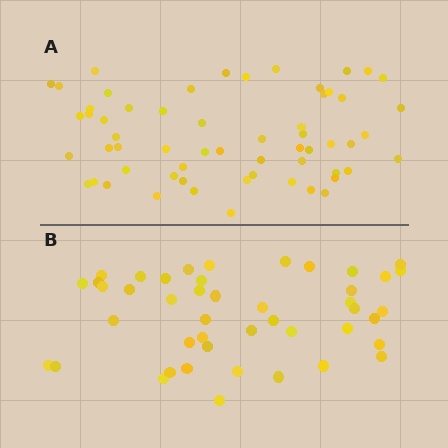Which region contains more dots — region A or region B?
Region A (the top region) has more dots.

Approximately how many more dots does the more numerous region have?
Region A has approximately 15 more dots than region B.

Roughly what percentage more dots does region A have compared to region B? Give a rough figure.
About 30% more.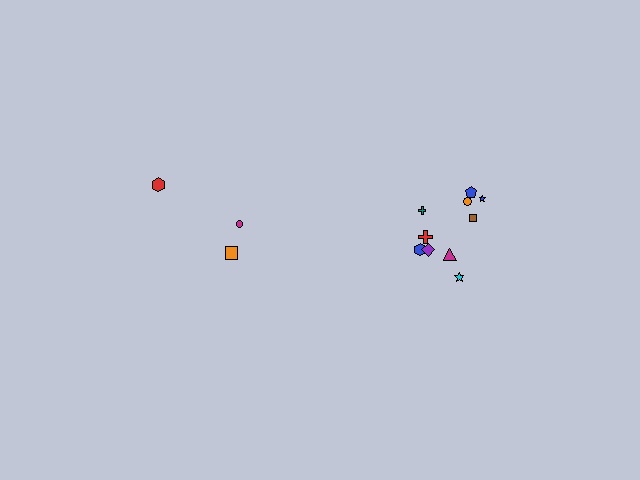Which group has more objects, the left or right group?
The right group.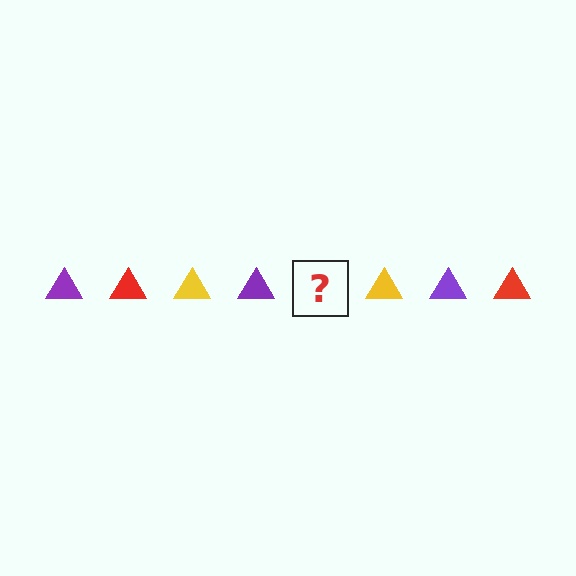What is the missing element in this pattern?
The missing element is a red triangle.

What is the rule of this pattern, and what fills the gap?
The rule is that the pattern cycles through purple, red, yellow triangles. The gap should be filled with a red triangle.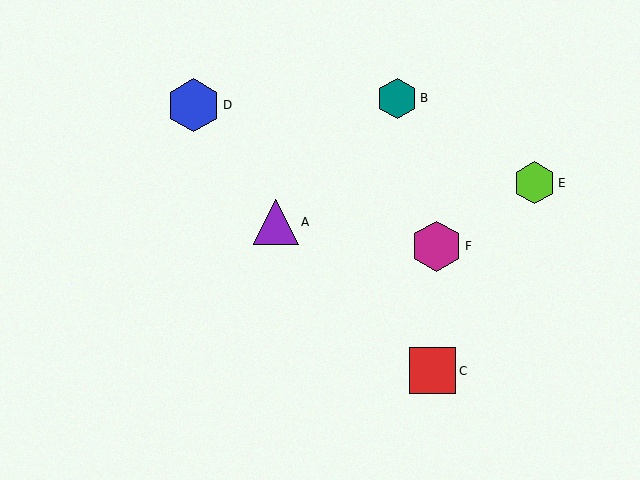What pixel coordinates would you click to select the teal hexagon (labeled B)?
Click at (397, 98) to select the teal hexagon B.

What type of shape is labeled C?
Shape C is a red square.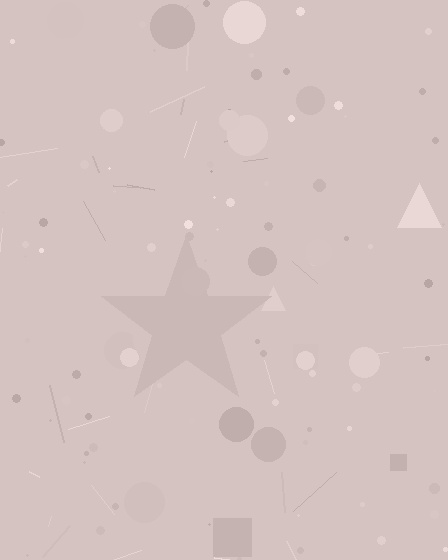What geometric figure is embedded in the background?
A star is embedded in the background.